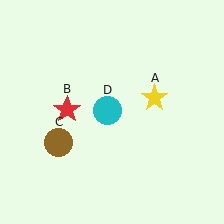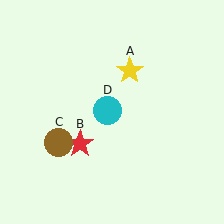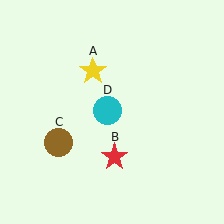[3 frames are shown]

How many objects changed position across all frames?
2 objects changed position: yellow star (object A), red star (object B).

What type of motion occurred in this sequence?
The yellow star (object A), red star (object B) rotated counterclockwise around the center of the scene.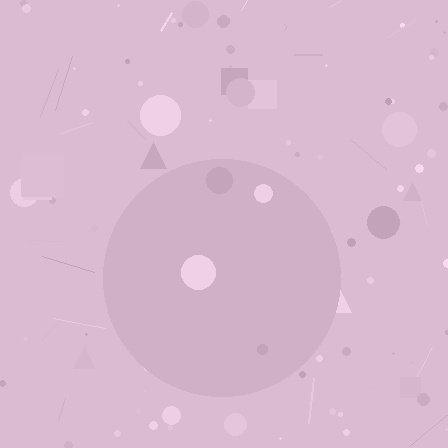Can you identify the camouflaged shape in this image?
The camouflaged shape is a circle.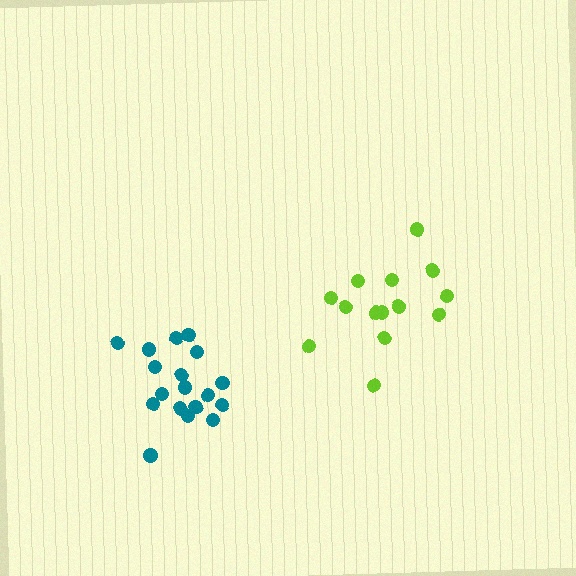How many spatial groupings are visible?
There are 2 spatial groupings.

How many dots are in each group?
Group 1: 18 dots, Group 2: 14 dots (32 total).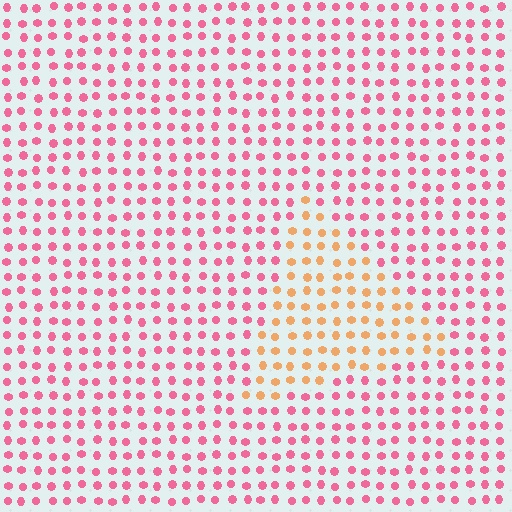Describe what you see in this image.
The image is filled with small pink elements in a uniform arrangement. A triangle-shaped region is visible where the elements are tinted to a slightly different hue, forming a subtle color boundary.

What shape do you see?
I see a triangle.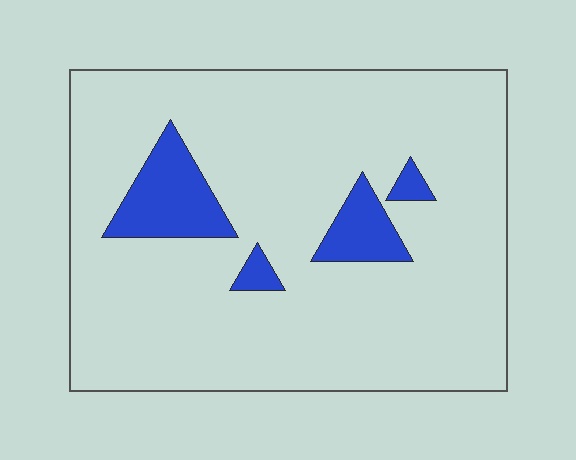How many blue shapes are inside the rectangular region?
4.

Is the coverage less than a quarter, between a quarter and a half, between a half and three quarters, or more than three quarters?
Less than a quarter.